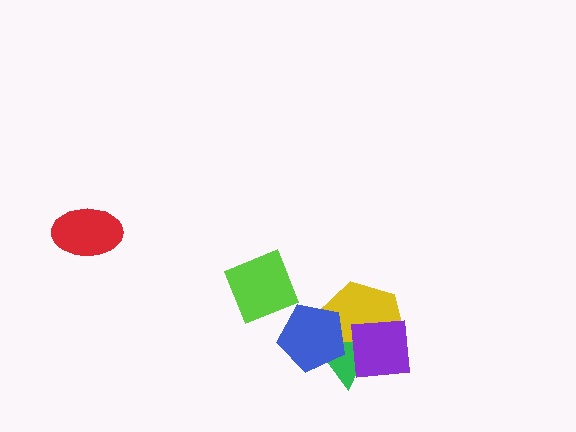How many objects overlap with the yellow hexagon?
3 objects overlap with the yellow hexagon.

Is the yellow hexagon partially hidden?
Yes, it is partially covered by another shape.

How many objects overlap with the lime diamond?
0 objects overlap with the lime diamond.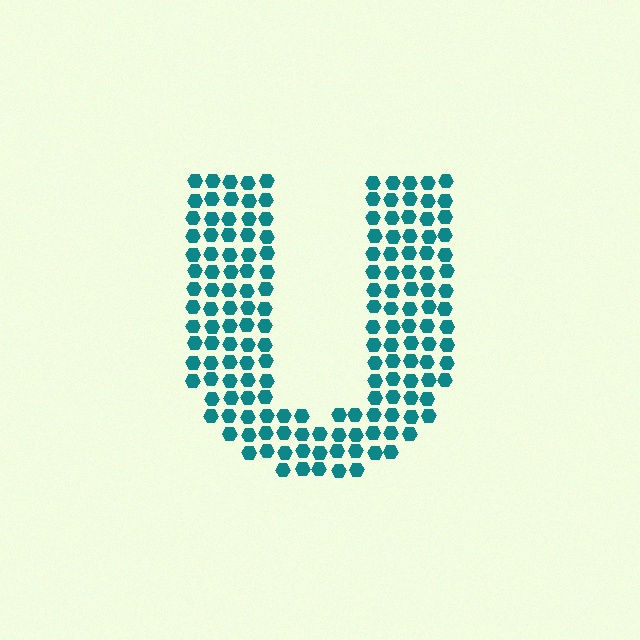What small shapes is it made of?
It is made of small hexagons.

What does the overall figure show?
The overall figure shows the letter U.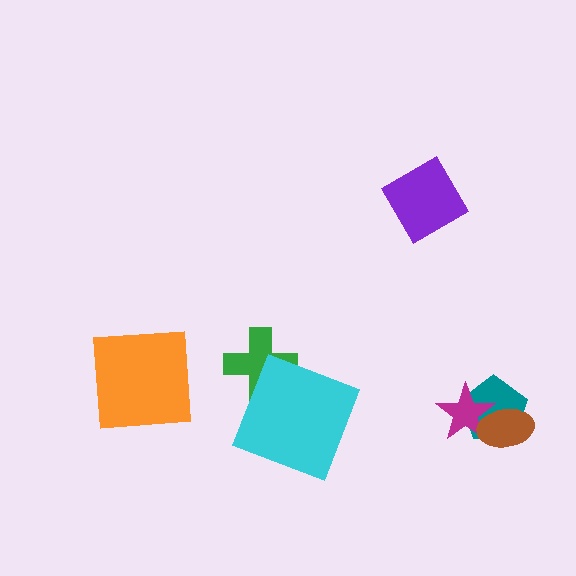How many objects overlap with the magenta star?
2 objects overlap with the magenta star.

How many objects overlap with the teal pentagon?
2 objects overlap with the teal pentagon.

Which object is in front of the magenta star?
The brown ellipse is in front of the magenta star.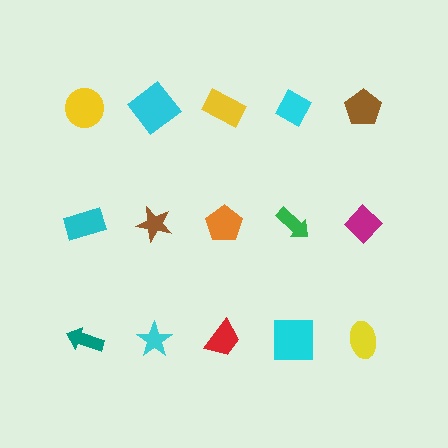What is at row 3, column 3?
A red trapezoid.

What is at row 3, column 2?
A cyan star.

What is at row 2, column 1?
A cyan rectangle.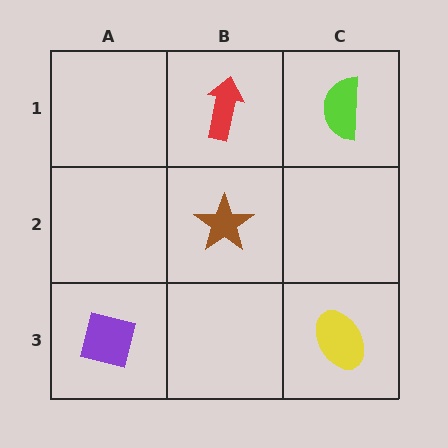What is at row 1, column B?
A red arrow.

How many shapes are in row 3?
2 shapes.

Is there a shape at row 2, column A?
No, that cell is empty.